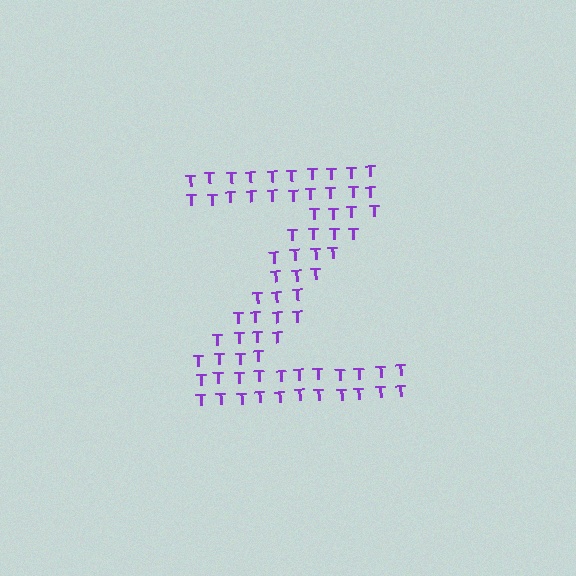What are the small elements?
The small elements are letter T's.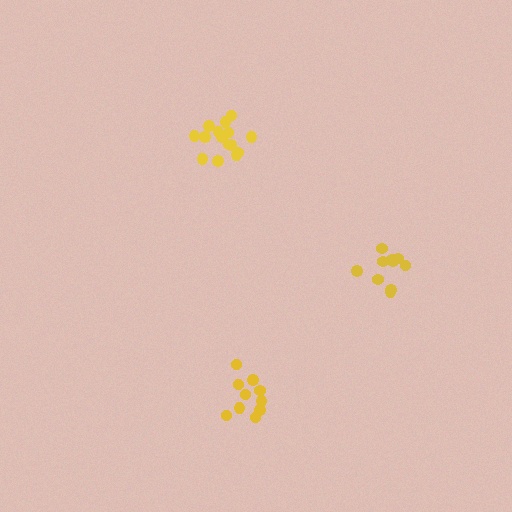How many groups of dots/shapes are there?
There are 3 groups.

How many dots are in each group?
Group 1: 15 dots, Group 2: 10 dots, Group 3: 10 dots (35 total).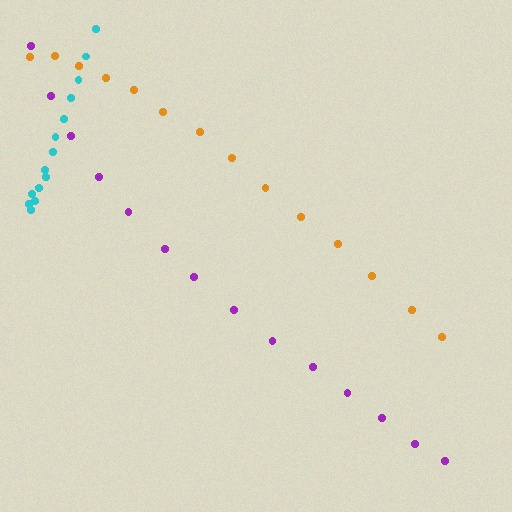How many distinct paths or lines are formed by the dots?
There are 3 distinct paths.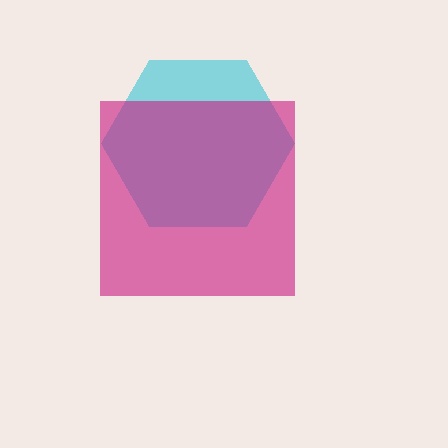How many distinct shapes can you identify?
There are 2 distinct shapes: a cyan hexagon, a magenta square.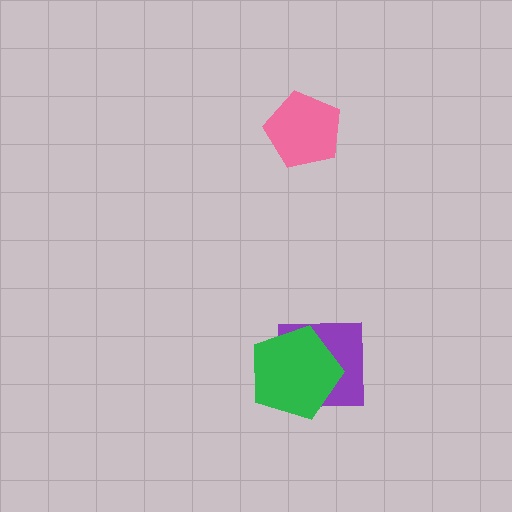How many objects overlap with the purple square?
1 object overlaps with the purple square.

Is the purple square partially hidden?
Yes, it is partially covered by another shape.